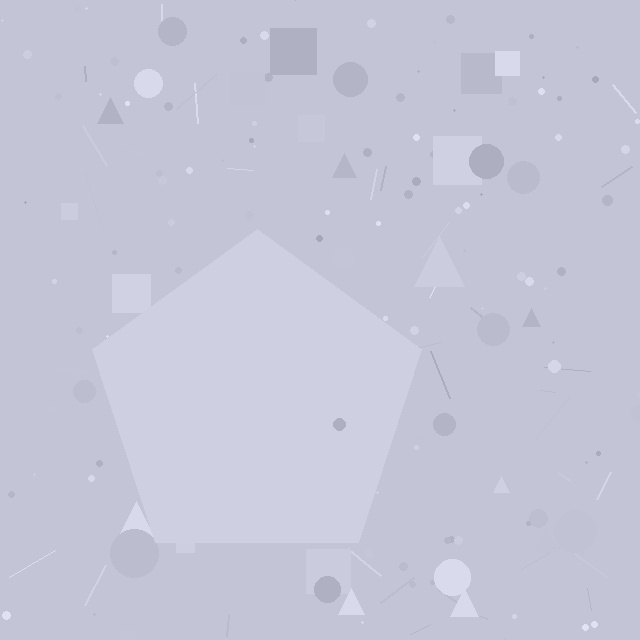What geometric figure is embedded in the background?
A pentagon is embedded in the background.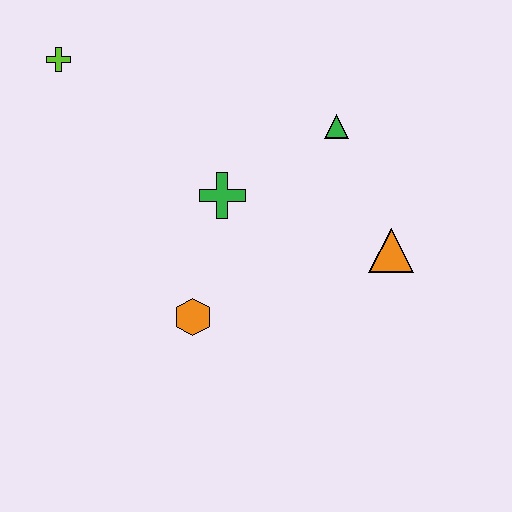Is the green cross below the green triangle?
Yes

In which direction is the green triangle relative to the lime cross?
The green triangle is to the right of the lime cross.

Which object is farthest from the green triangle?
The lime cross is farthest from the green triangle.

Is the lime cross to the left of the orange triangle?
Yes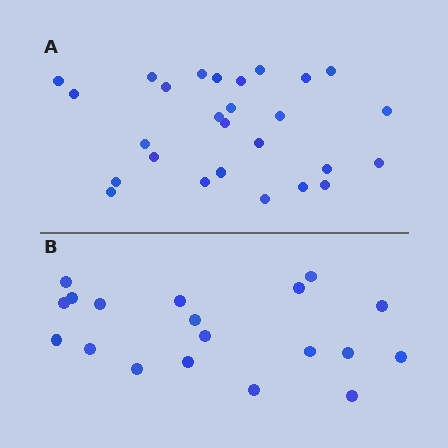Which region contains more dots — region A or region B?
Region A (the top region) has more dots.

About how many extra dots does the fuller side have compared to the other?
Region A has roughly 8 or so more dots than region B.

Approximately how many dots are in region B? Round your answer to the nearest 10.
About 20 dots. (The exact count is 19, which rounds to 20.)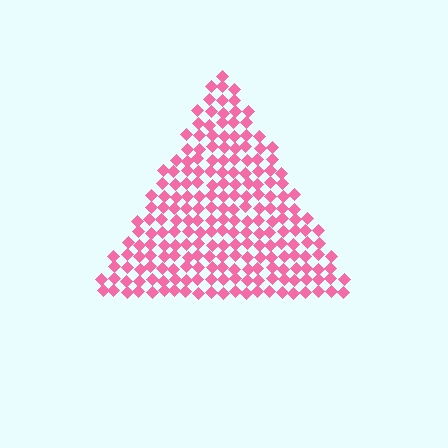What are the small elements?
The small elements are diamonds.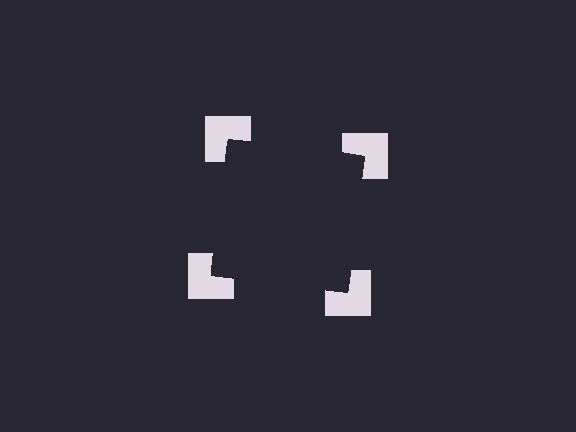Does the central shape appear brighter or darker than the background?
It typically appears slightly darker than the background, even though no actual brightness change is drawn.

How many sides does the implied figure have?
4 sides.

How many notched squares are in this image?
There are 4 — one at each vertex of the illusory square.